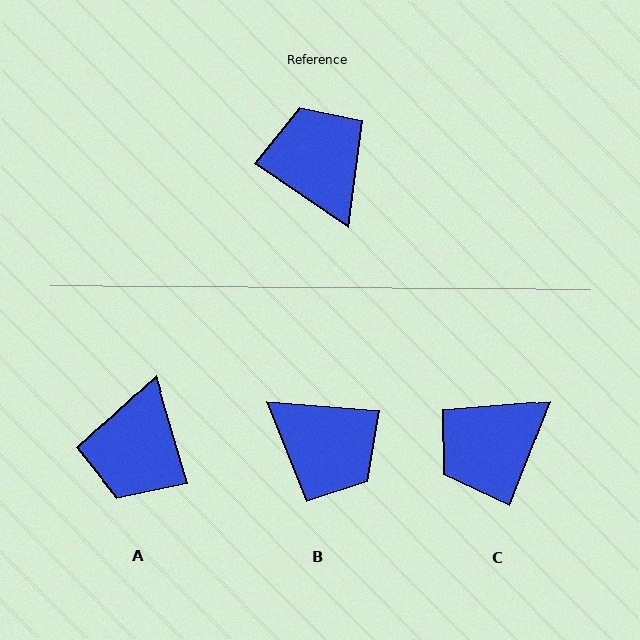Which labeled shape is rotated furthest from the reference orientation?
B, about 151 degrees away.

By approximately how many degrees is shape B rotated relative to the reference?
Approximately 151 degrees clockwise.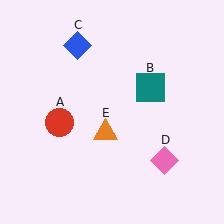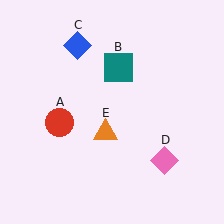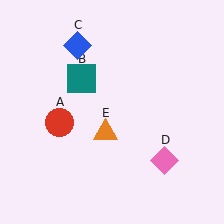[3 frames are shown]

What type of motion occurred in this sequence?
The teal square (object B) rotated counterclockwise around the center of the scene.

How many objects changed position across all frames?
1 object changed position: teal square (object B).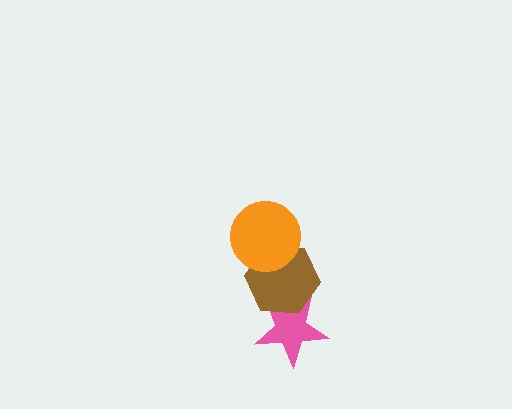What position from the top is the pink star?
The pink star is 3rd from the top.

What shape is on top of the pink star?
The brown hexagon is on top of the pink star.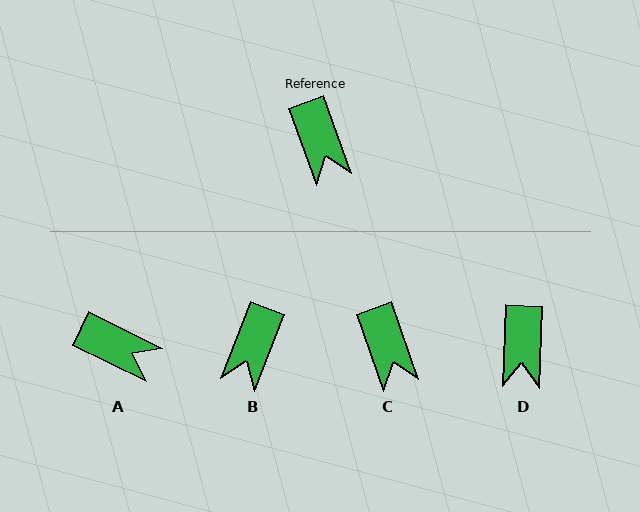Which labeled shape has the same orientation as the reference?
C.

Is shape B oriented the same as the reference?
No, it is off by about 41 degrees.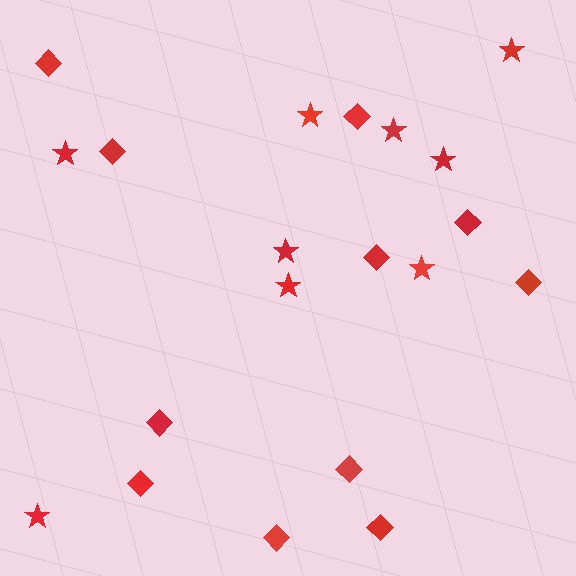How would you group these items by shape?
There are 2 groups: one group of stars (9) and one group of diamonds (11).